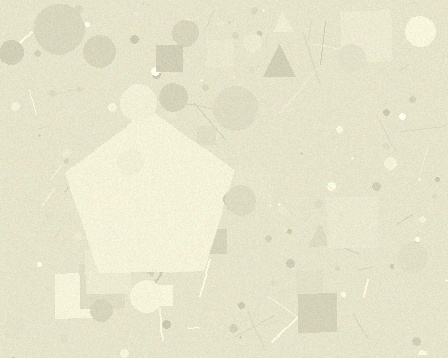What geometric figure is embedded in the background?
A pentagon is embedded in the background.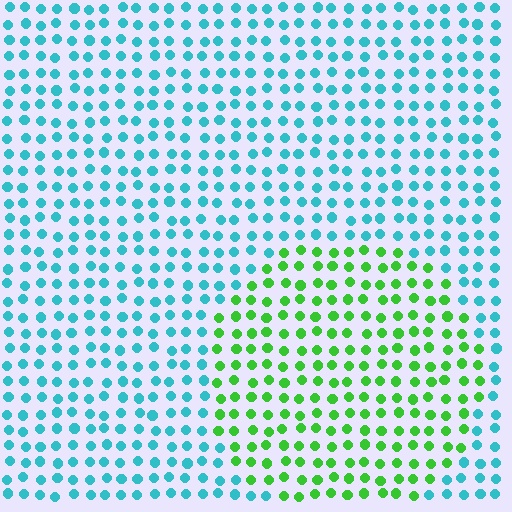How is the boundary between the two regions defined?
The boundary is defined purely by a slight shift in hue (about 65 degrees). Spacing, size, and orientation are identical on both sides.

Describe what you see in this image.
The image is filled with small cyan elements in a uniform arrangement. A circle-shaped region is visible where the elements are tinted to a slightly different hue, forming a subtle color boundary.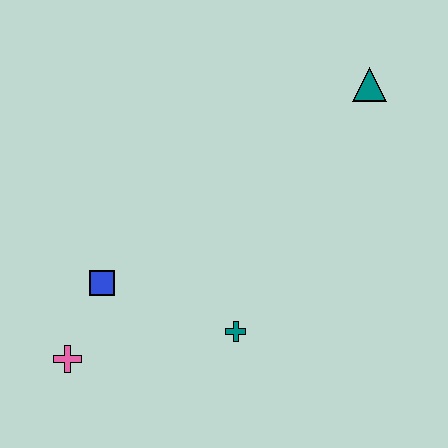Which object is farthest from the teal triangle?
The pink cross is farthest from the teal triangle.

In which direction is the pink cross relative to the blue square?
The pink cross is below the blue square.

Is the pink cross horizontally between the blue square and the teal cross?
No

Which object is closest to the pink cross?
The blue square is closest to the pink cross.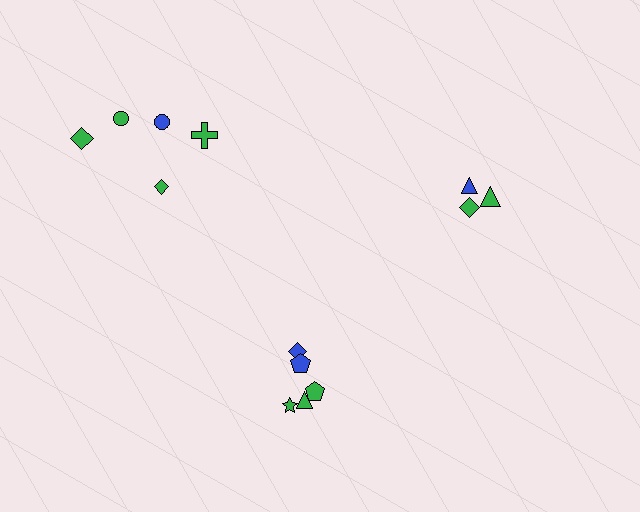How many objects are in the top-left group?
There are 5 objects.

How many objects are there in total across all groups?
There are 13 objects.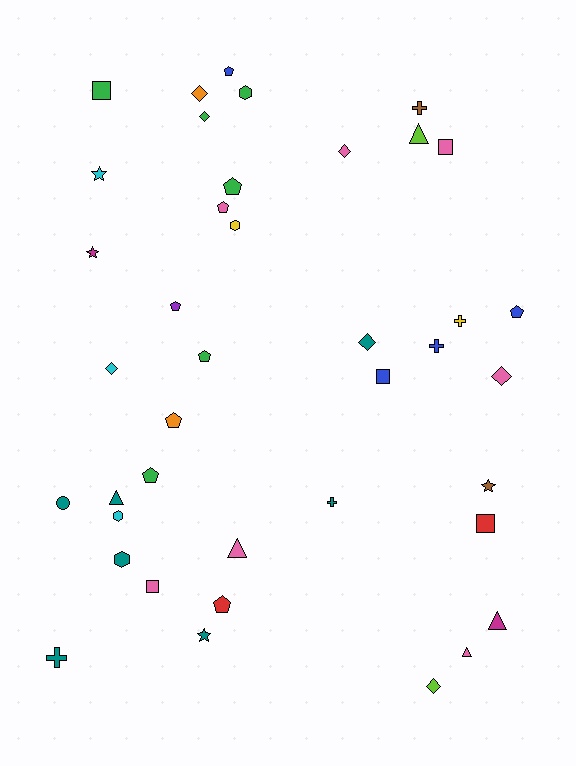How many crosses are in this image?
There are 5 crosses.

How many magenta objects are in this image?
There are 2 magenta objects.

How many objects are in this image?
There are 40 objects.